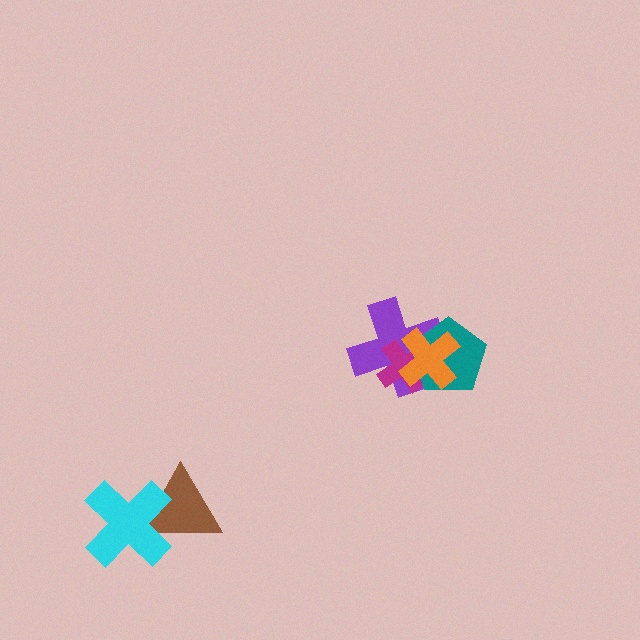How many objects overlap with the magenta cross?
3 objects overlap with the magenta cross.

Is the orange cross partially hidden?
No, no other shape covers it.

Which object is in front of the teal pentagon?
The orange cross is in front of the teal pentagon.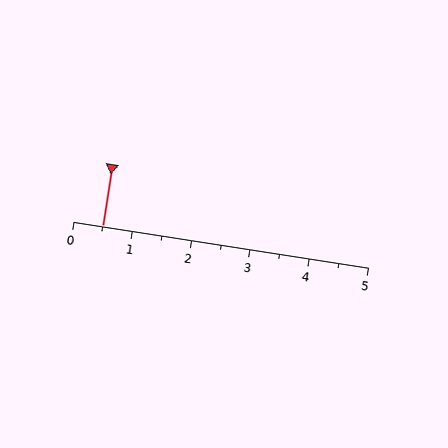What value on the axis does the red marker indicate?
The marker indicates approximately 0.5.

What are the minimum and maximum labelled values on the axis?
The axis runs from 0 to 5.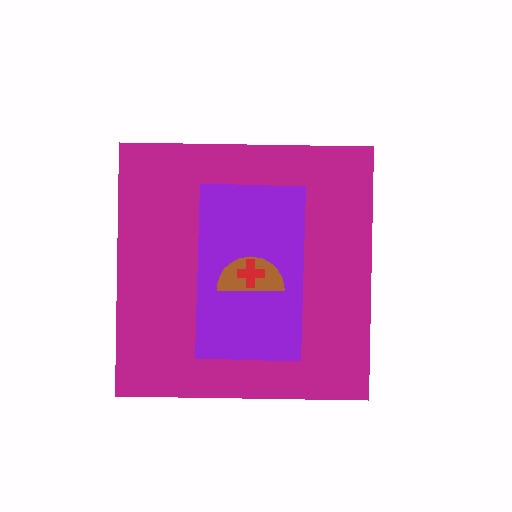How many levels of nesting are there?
4.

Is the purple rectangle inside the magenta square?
Yes.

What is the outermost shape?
The magenta square.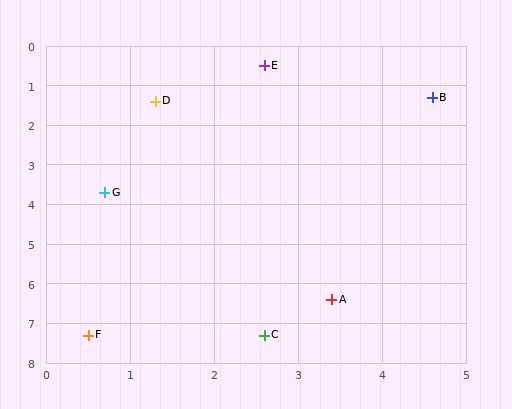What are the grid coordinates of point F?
Point F is at approximately (0.5, 7.3).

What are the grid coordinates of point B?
Point B is at approximately (4.6, 1.3).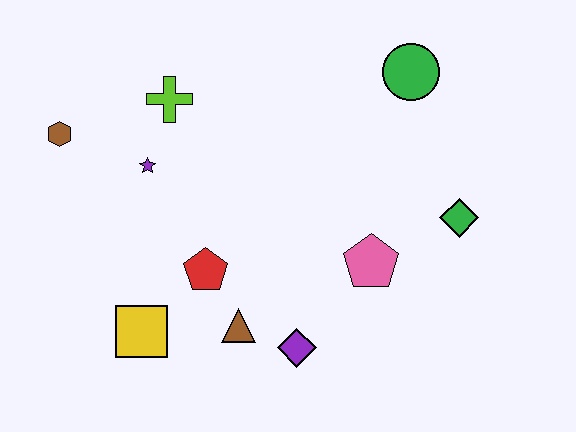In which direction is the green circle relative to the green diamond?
The green circle is above the green diamond.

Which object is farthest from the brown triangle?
The green circle is farthest from the brown triangle.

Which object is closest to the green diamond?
The pink pentagon is closest to the green diamond.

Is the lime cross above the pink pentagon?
Yes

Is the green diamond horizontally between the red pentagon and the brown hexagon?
No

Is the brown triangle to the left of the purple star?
No